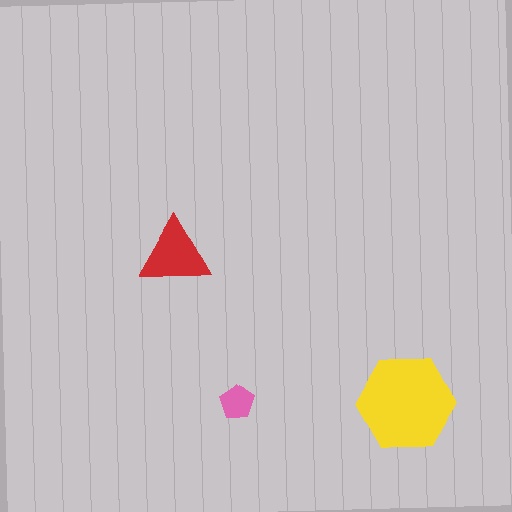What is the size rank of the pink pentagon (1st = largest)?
3rd.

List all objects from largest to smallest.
The yellow hexagon, the red triangle, the pink pentagon.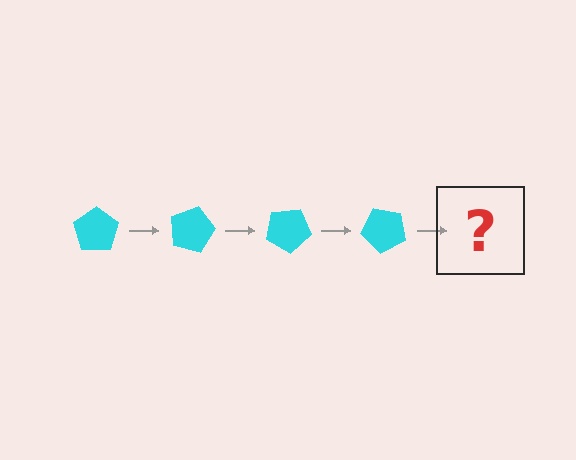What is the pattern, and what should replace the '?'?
The pattern is that the pentagon rotates 15 degrees each step. The '?' should be a cyan pentagon rotated 60 degrees.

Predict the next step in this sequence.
The next step is a cyan pentagon rotated 60 degrees.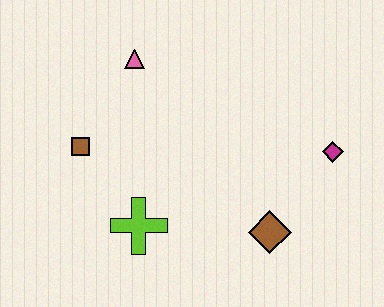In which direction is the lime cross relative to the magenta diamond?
The lime cross is to the left of the magenta diamond.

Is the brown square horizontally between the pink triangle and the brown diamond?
No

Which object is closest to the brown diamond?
The magenta diamond is closest to the brown diamond.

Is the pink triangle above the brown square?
Yes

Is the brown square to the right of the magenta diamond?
No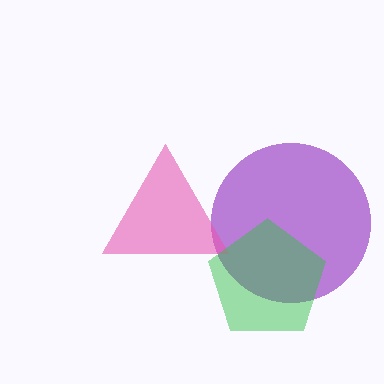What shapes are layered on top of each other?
The layered shapes are: a purple circle, a pink triangle, a green pentagon.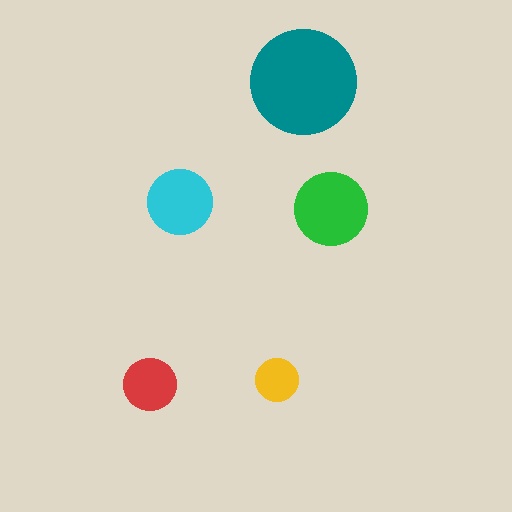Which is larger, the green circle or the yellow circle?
The green one.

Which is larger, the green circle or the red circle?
The green one.